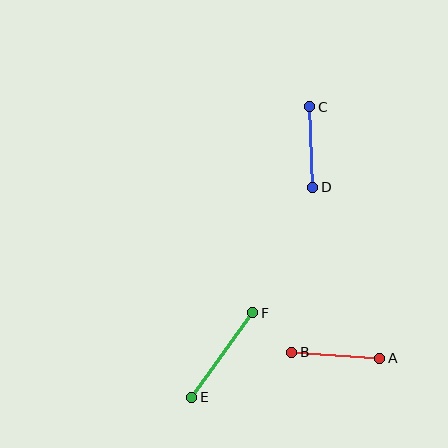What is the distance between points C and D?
The distance is approximately 81 pixels.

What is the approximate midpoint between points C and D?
The midpoint is at approximately (311, 147) pixels.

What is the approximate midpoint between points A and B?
The midpoint is at approximately (336, 355) pixels.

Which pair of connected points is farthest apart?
Points E and F are farthest apart.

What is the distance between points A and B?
The distance is approximately 88 pixels.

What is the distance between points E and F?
The distance is approximately 104 pixels.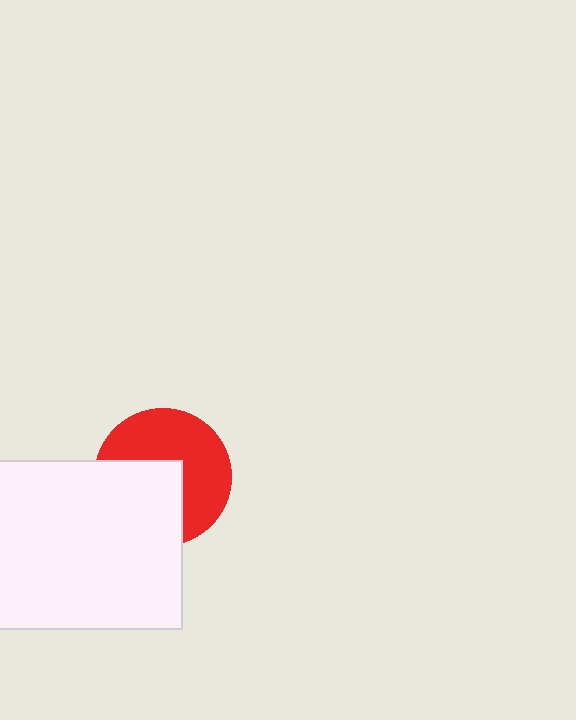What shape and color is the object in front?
The object in front is a white rectangle.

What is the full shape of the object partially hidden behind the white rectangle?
The partially hidden object is a red circle.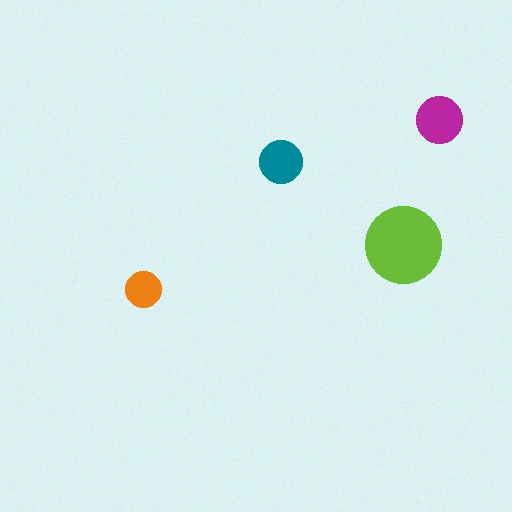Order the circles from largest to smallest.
the lime one, the magenta one, the teal one, the orange one.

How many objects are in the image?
There are 4 objects in the image.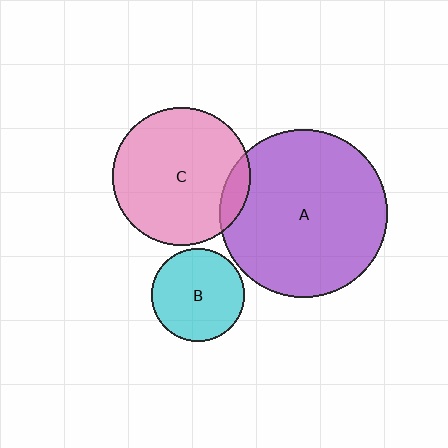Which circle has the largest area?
Circle A (purple).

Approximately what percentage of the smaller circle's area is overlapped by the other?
Approximately 10%.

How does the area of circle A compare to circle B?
Approximately 3.2 times.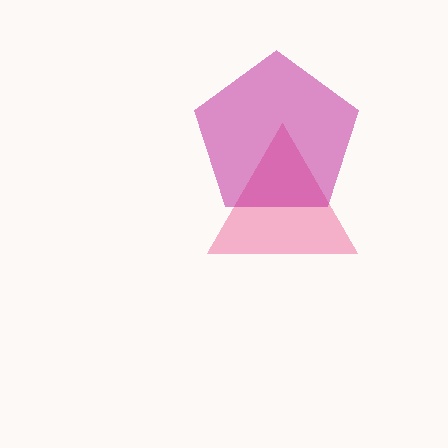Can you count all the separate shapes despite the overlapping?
Yes, there are 2 separate shapes.